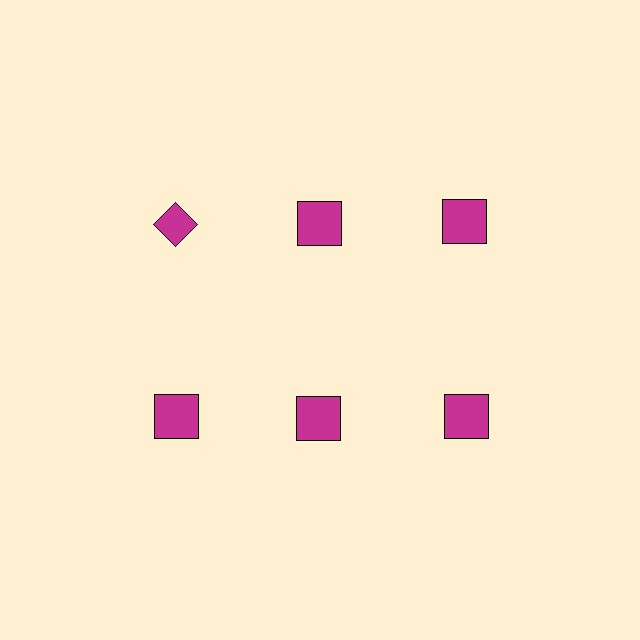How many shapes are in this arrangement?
There are 6 shapes arranged in a grid pattern.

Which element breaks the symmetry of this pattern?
The magenta diamond in the top row, leftmost column breaks the symmetry. All other shapes are magenta squares.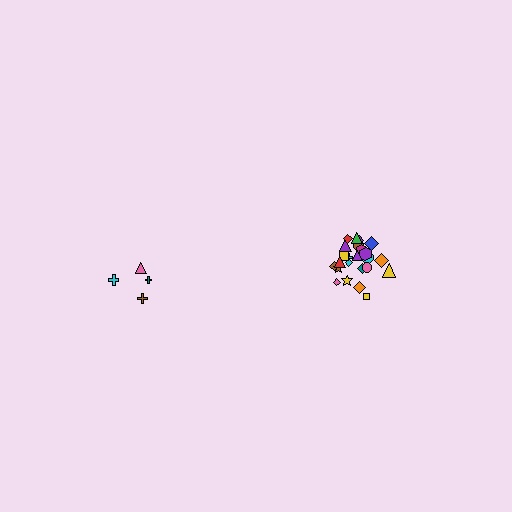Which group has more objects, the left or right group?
The right group.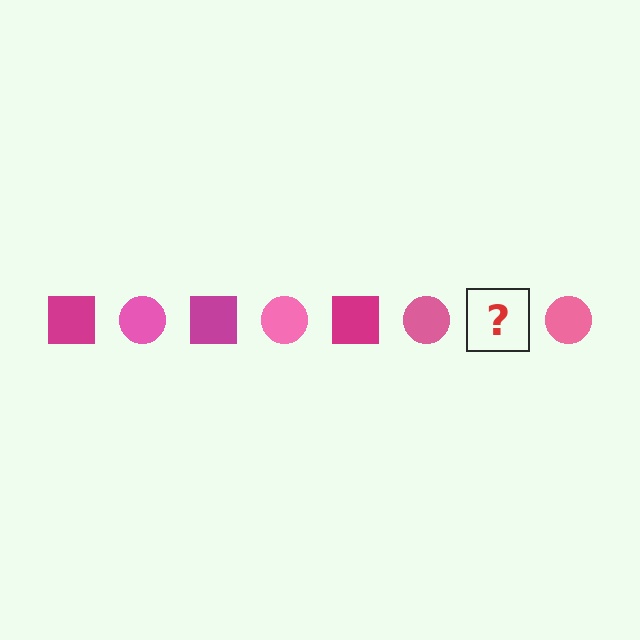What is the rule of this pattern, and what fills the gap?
The rule is that the pattern alternates between magenta square and pink circle. The gap should be filled with a magenta square.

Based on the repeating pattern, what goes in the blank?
The blank should be a magenta square.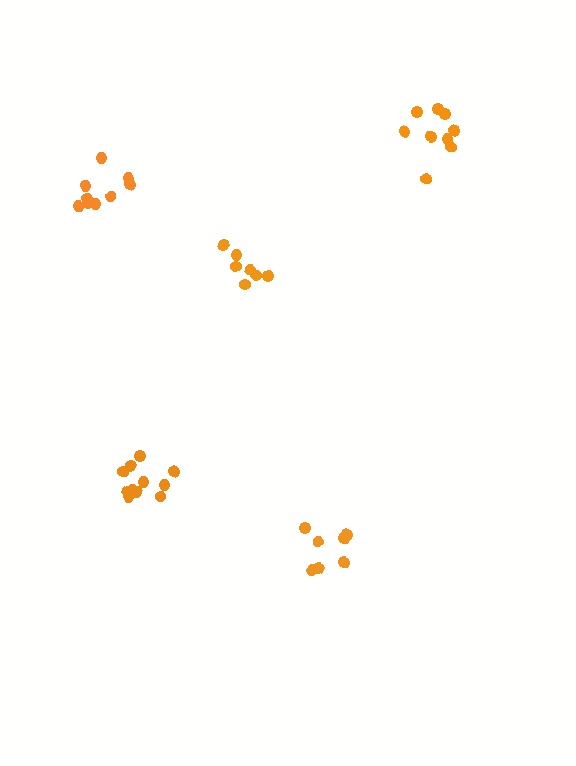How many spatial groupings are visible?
There are 5 spatial groupings.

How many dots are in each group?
Group 1: 7 dots, Group 2: 9 dots, Group 3: 7 dots, Group 4: 9 dots, Group 5: 11 dots (43 total).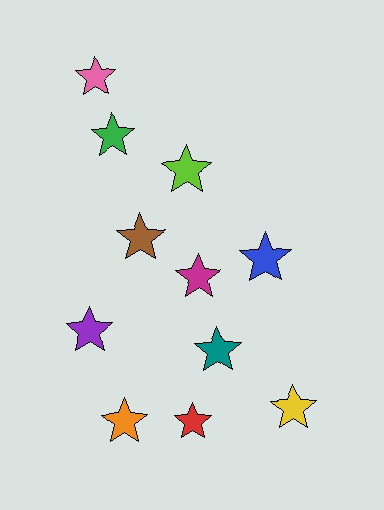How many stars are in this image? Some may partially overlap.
There are 11 stars.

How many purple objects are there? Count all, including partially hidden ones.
There is 1 purple object.